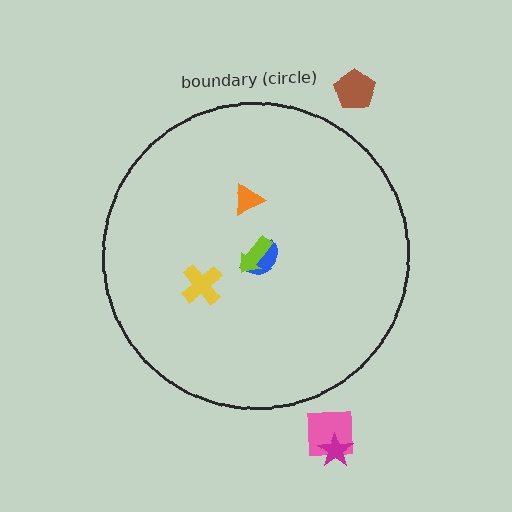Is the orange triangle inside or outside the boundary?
Inside.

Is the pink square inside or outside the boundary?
Outside.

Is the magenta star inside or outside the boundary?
Outside.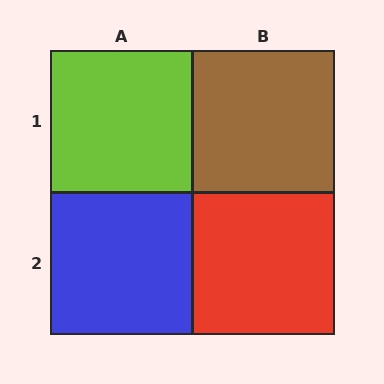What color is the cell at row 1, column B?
Brown.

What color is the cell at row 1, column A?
Lime.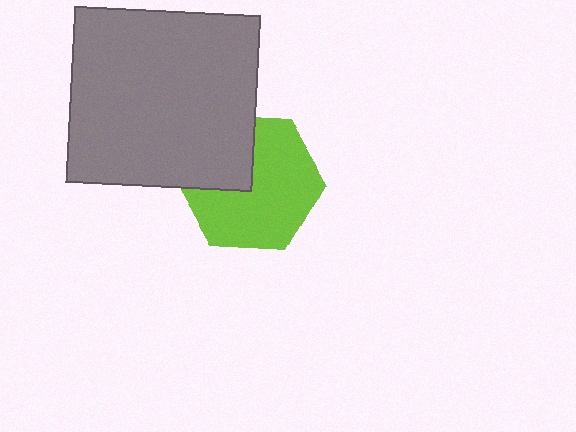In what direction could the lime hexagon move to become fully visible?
The lime hexagon could move toward the lower-right. That would shift it out from behind the gray rectangle entirely.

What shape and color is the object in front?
The object in front is a gray rectangle.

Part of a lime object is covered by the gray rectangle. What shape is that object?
It is a hexagon.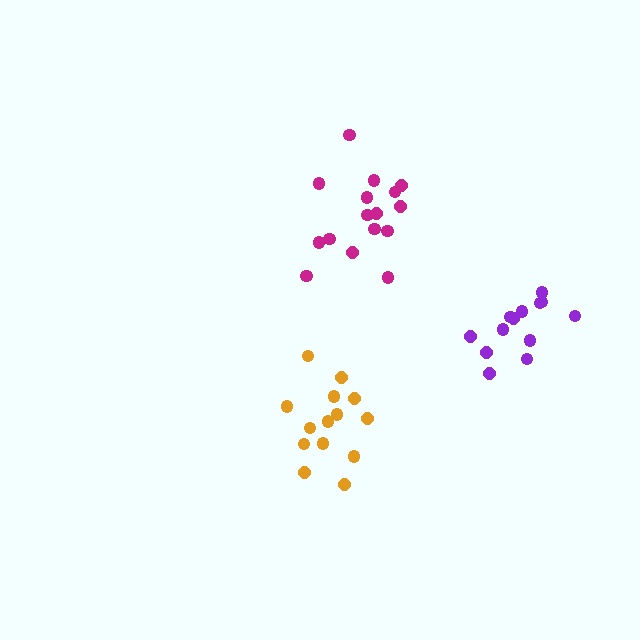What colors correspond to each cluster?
The clusters are colored: magenta, orange, purple.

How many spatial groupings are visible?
There are 3 spatial groupings.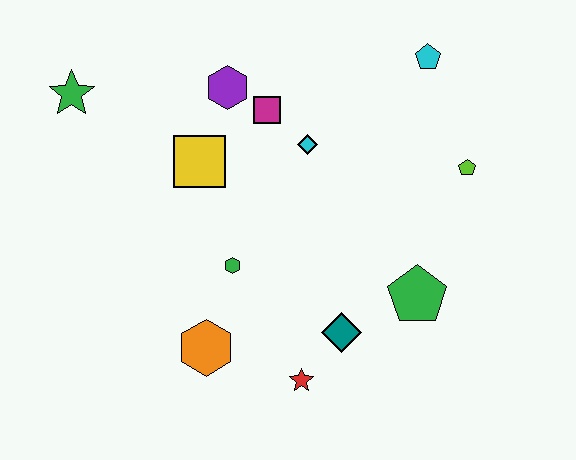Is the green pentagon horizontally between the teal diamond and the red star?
No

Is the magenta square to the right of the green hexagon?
Yes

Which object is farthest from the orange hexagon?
The cyan pentagon is farthest from the orange hexagon.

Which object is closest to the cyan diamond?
The magenta square is closest to the cyan diamond.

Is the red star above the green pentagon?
No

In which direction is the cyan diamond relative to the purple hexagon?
The cyan diamond is to the right of the purple hexagon.